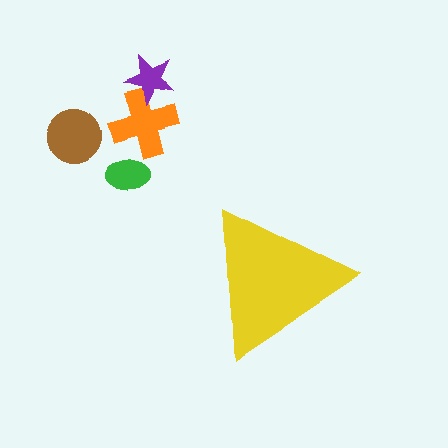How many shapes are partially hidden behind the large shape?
0 shapes are partially hidden.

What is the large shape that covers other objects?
A yellow triangle.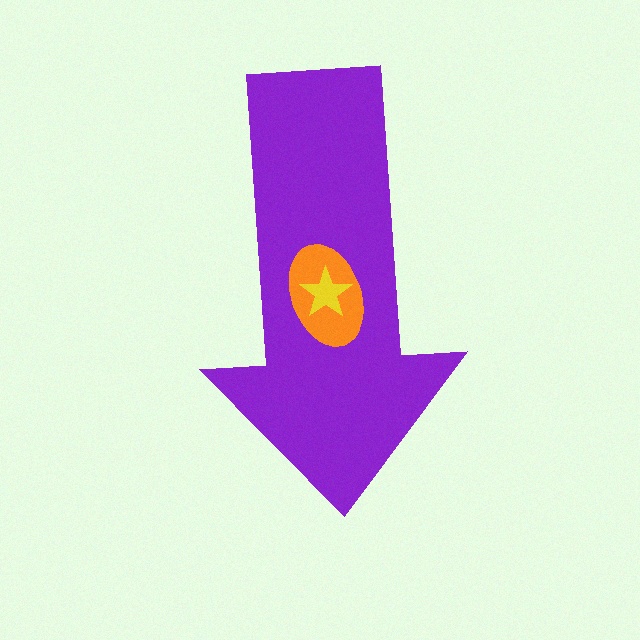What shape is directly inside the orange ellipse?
The yellow star.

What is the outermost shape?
The purple arrow.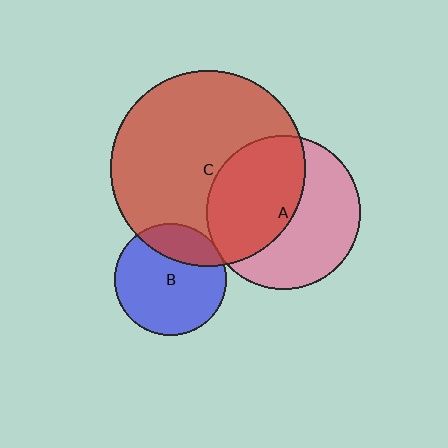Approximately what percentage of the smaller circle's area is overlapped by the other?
Approximately 5%.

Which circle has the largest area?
Circle C (red).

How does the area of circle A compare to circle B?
Approximately 1.9 times.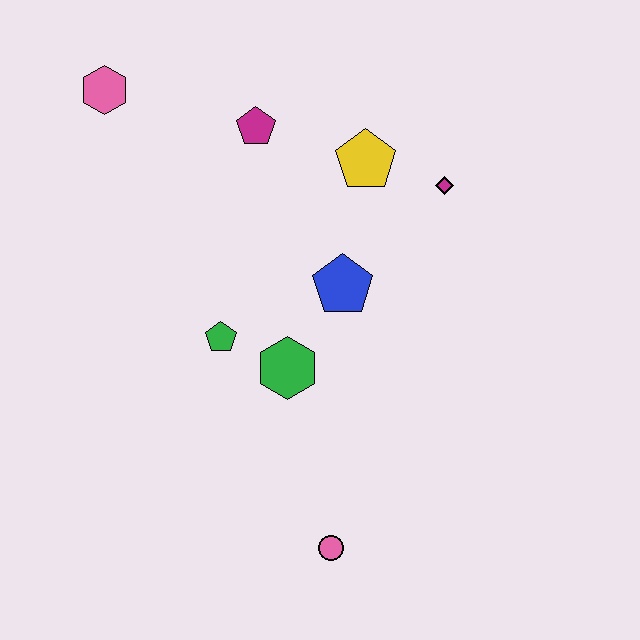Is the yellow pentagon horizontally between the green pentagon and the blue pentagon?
No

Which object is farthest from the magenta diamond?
The pink circle is farthest from the magenta diamond.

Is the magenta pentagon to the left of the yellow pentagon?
Yes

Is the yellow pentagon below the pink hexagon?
Yes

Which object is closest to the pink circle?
The green hexagon is closest to the pink circle.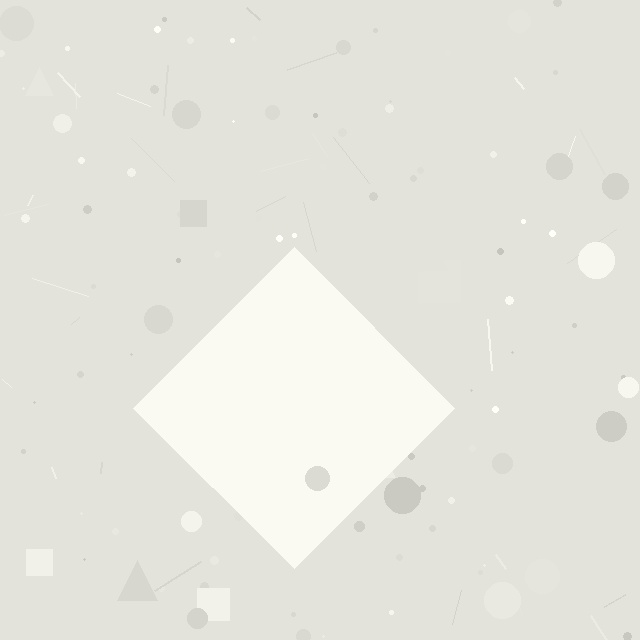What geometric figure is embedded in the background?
A diamond is embedded in the background.